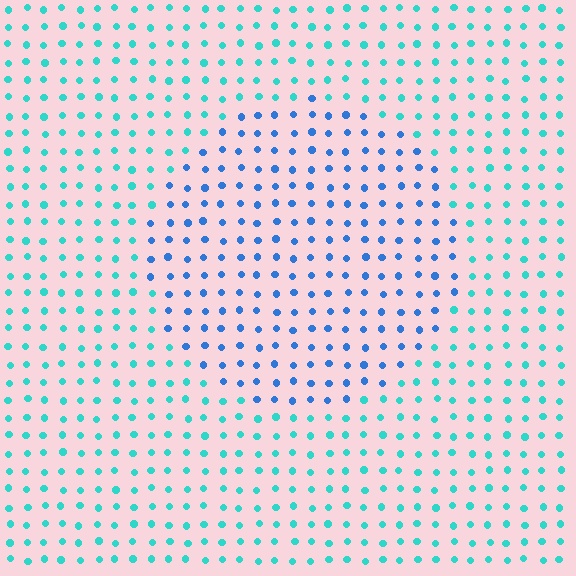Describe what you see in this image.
The image is filled with small cyan elements in a uniform arrangement. A circle-shaped region is visible where the elements are tinted to a slightly different hue, forming a subtle color boundary.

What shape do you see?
I see a circle.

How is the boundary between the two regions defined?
The boundary is defined purely by a slight shift in hue (about 39 degrees). Spacing, size, and orientation are identical on both sides.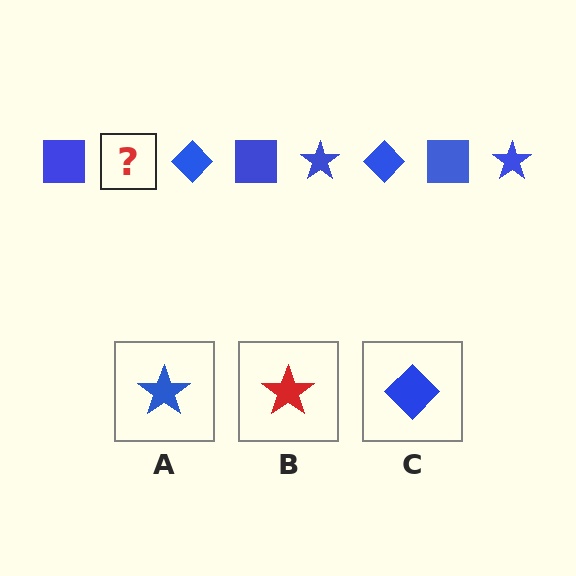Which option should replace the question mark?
Option A.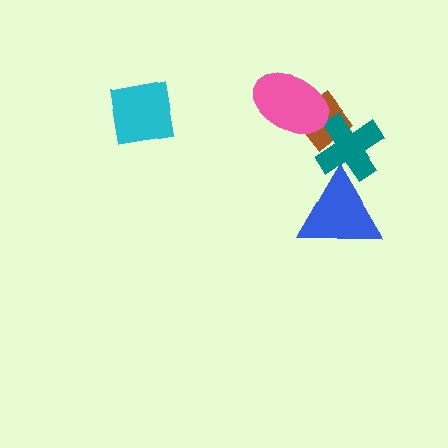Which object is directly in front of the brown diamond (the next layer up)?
The teal cross is directly in front of the brown diamond.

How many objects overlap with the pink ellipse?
1 object overlaps with the pink ellipse.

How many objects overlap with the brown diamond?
2 objects overlap with the brown diamond.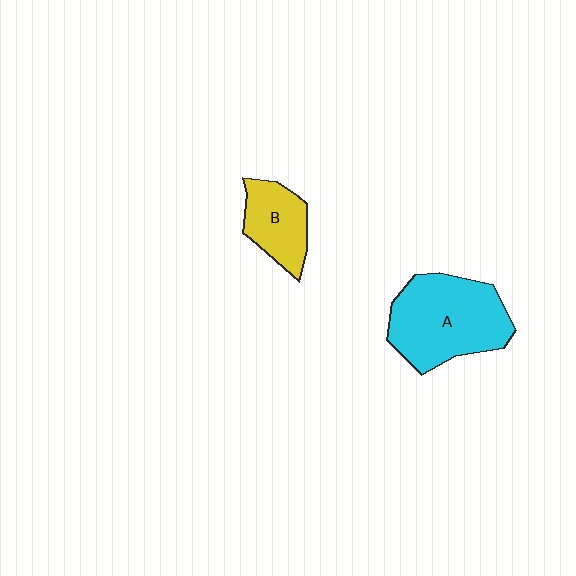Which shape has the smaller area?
Shape B (yellow).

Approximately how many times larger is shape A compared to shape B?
Approximately 2.0 times.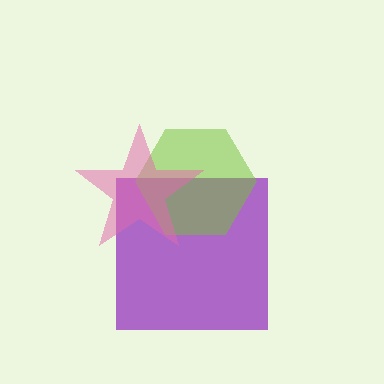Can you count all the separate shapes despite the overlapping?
Yes, there are 3 separate shapes.